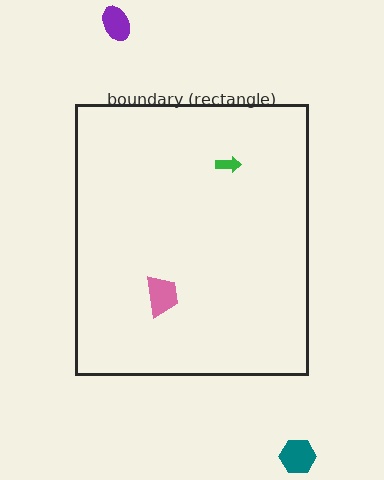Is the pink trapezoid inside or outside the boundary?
Inside.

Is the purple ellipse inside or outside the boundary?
Outside.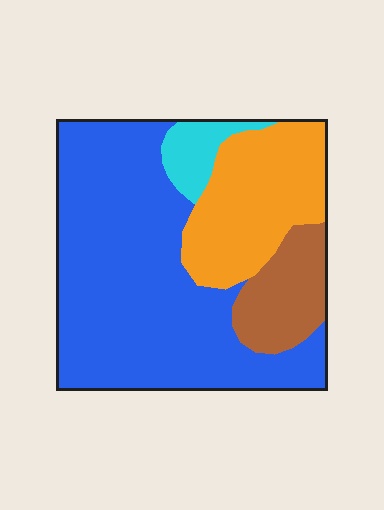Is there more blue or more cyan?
Blue.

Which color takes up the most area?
Blue, at roughly 60%.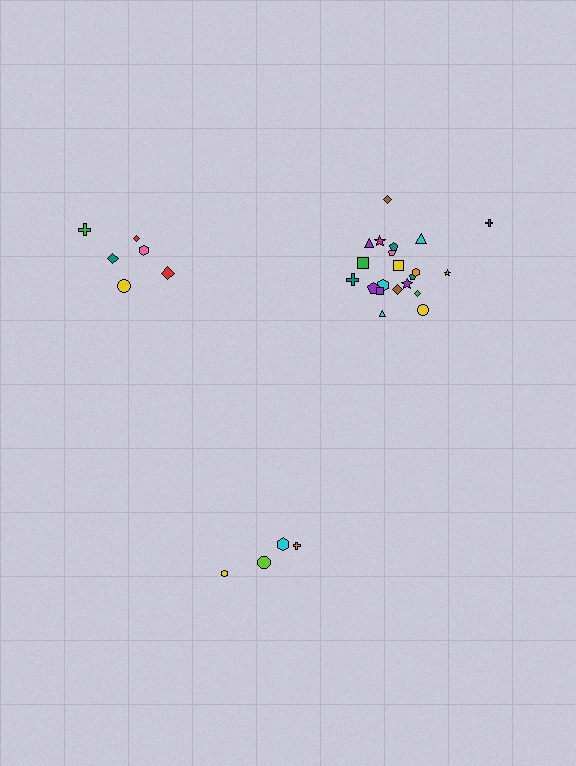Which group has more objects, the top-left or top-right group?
The top-right group.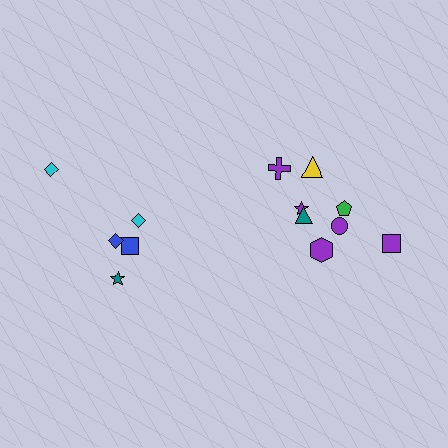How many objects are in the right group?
There are 8 objects.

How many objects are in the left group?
There are 5 objects.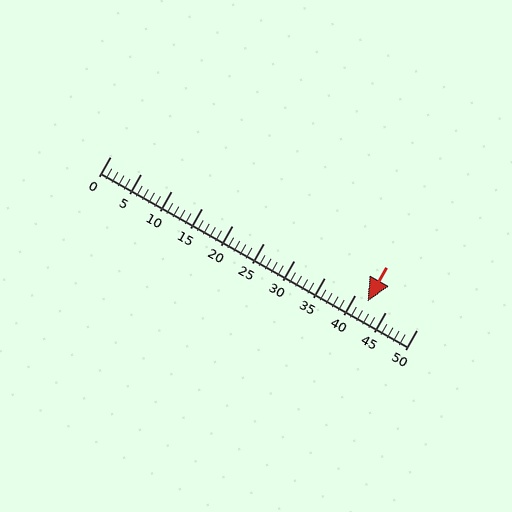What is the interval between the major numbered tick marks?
The major tick marks are spaced 5 units apart.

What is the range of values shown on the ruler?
The ruler shows values from 0 to 50.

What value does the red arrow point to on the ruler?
The red arrow points to approximately 42.